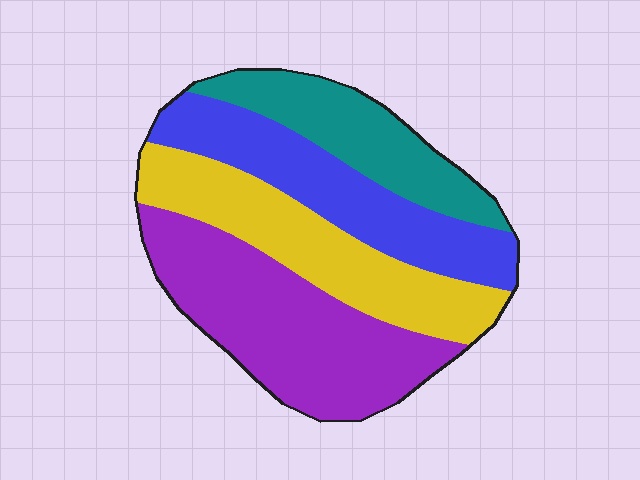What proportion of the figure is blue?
Blue takes up about one quarter (1/4) of the figure.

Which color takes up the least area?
Teal, at roughly 20%.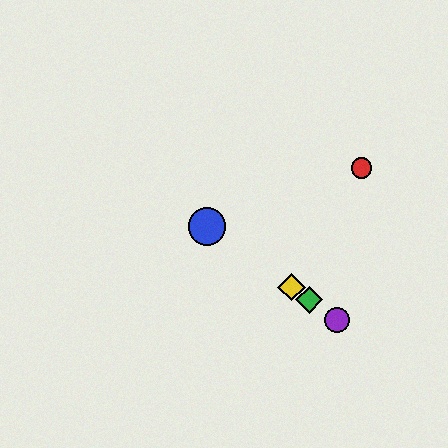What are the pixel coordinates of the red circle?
The red circle is at (361, 168).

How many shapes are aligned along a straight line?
4 shapes (the blue circle, the green diamond, the yellow diamond, the purple circle) are aligned along a straight line.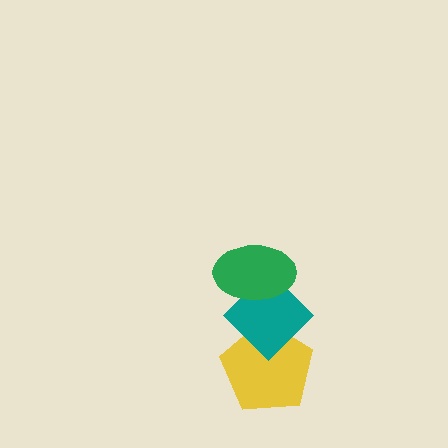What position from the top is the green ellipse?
The green ellipse is 1st from the top.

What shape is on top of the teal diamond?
The green ellipse is on top of the teal diamond.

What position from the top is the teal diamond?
The teal diamond is 2nd from the top.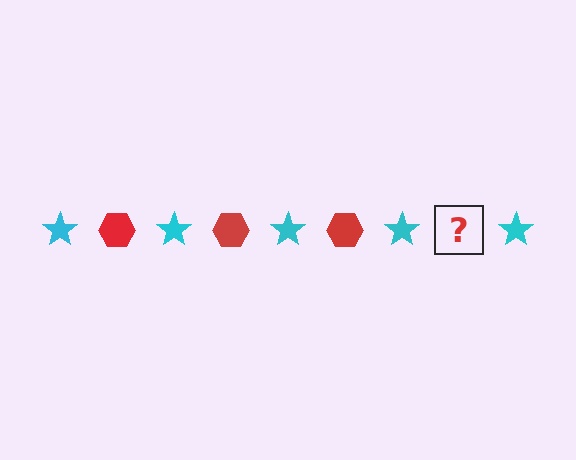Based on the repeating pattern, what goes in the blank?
The blank should be a red hexagon.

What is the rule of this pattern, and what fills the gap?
The rule is that the pattern alternates between cyan star and red hexagon. The gap should be filled with a red hexagon.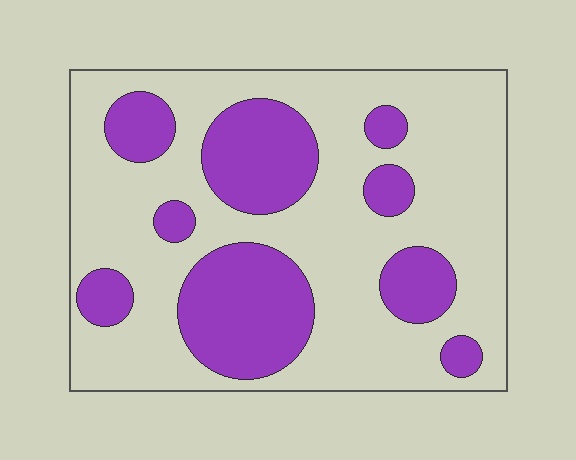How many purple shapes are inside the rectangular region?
9.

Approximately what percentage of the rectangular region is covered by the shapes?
Approximately 30%.